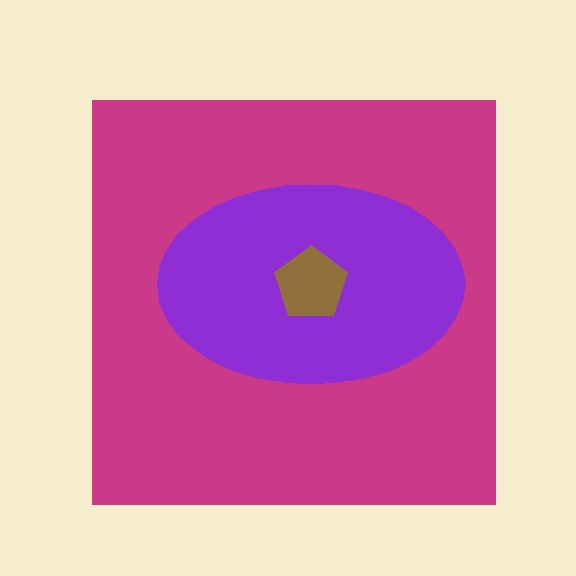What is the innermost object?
The brown pentagon.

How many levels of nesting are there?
3.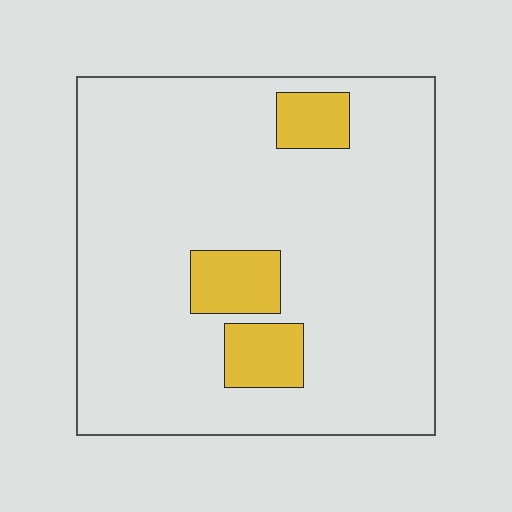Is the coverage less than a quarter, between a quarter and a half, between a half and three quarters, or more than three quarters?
Less than a quarter.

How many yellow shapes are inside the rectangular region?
3.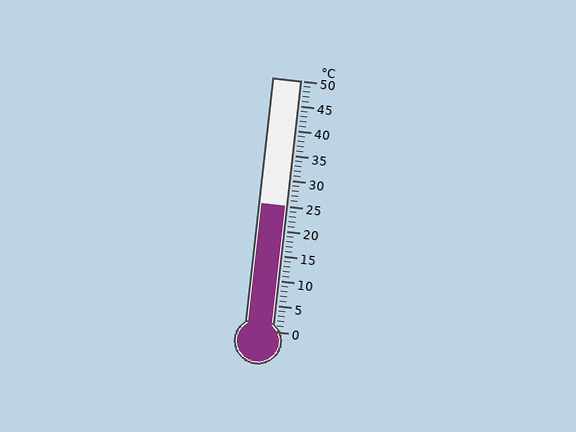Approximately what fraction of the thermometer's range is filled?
The thermometer is filled to approximately 50% of its range.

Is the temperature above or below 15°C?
The temperature is above 15°C.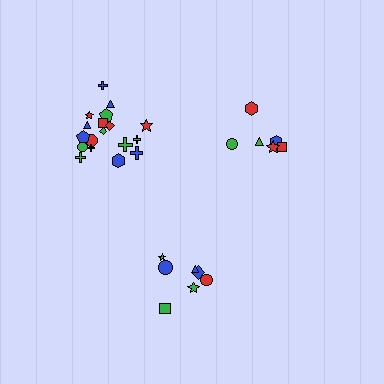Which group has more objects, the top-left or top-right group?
The top-left group.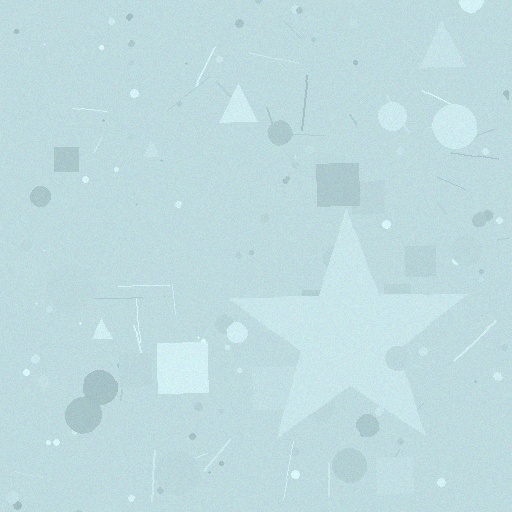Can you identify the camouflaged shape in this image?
The camouflaged shape is a star.